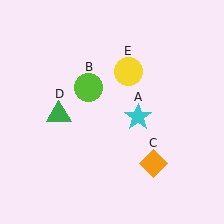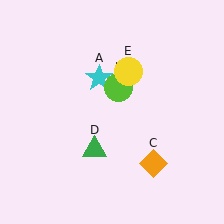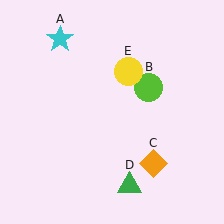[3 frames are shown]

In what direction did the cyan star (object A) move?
The cyan star (object A) moved up and to the left.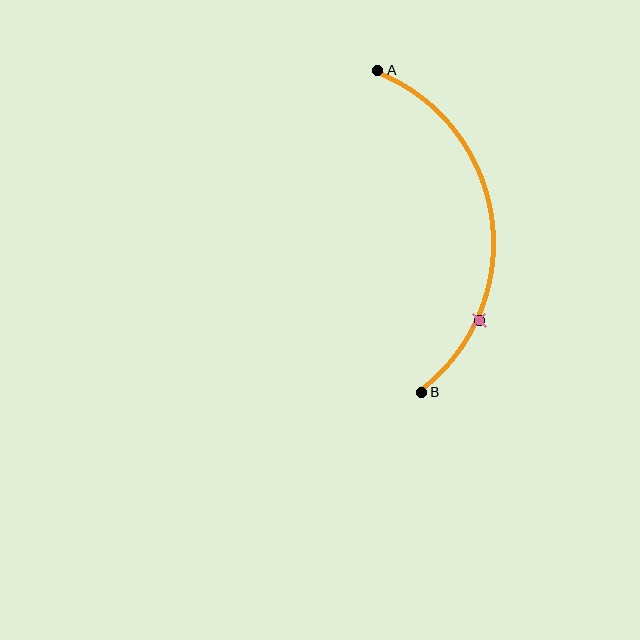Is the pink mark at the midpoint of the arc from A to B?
No. The pink mark lies on the arc but is closer to endpoint B. The arc midpoint would be at the point on the curve equidistant along the arc from both A and B.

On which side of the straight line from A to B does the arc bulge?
The arc bulges to the right of the straight line connecting A and B.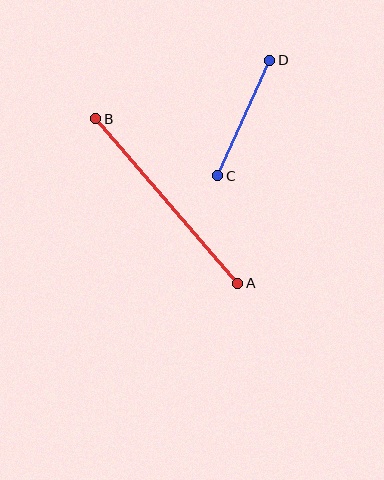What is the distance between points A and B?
The distance is approximately 218 pixels.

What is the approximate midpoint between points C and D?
The midpoint is at approximately (244, 118) pixels.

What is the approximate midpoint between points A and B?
The midpoint is at approximately (167, 201) pixels.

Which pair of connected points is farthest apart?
Points A and B are farthest apart.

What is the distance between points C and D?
The distance is approximately 126 pixels.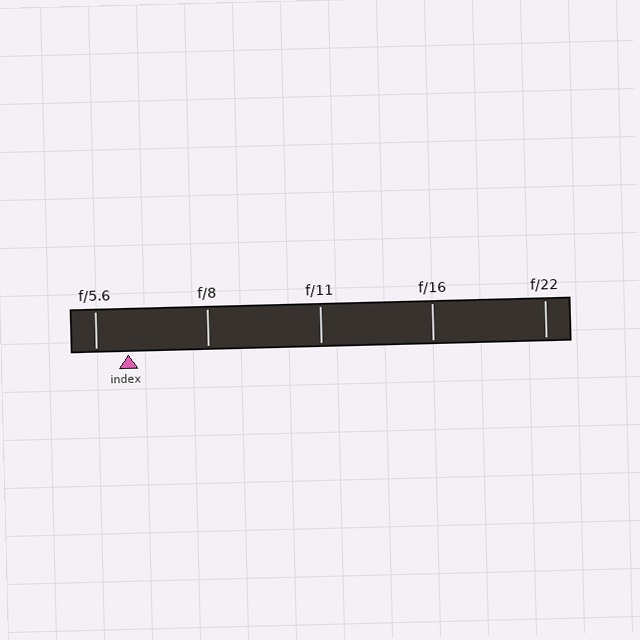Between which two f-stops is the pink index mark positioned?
The index mark is between f/5.6 and f/8.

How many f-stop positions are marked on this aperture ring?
There are 5 f-stop positions marked.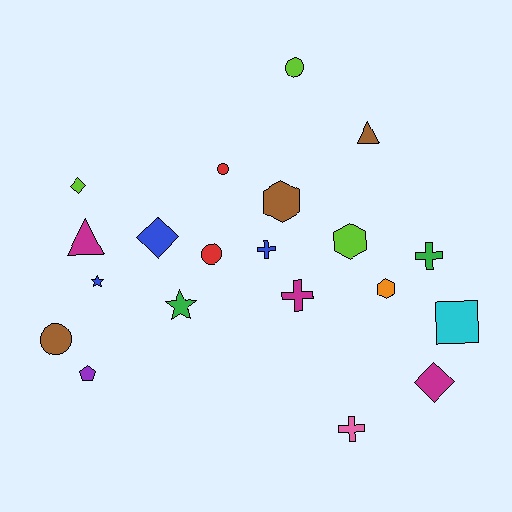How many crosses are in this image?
There are 4 crosses.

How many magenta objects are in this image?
There are 3 magenta objects.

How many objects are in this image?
There are 20 objects.